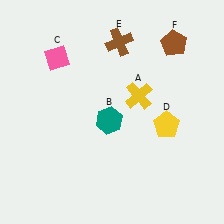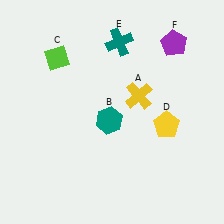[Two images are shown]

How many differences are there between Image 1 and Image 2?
There are 3 differences between the two images.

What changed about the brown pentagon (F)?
In Image 1, F is brown. In Image 2, it changed to purple.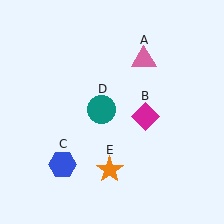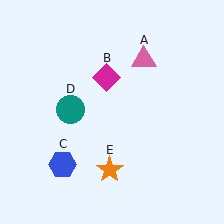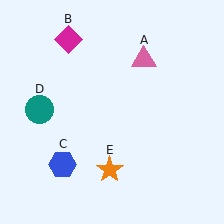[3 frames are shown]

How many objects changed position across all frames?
2 objects changed position: magenta diamond (object B), teal circle (object D).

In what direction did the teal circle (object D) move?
The teal circle (object D) moved left.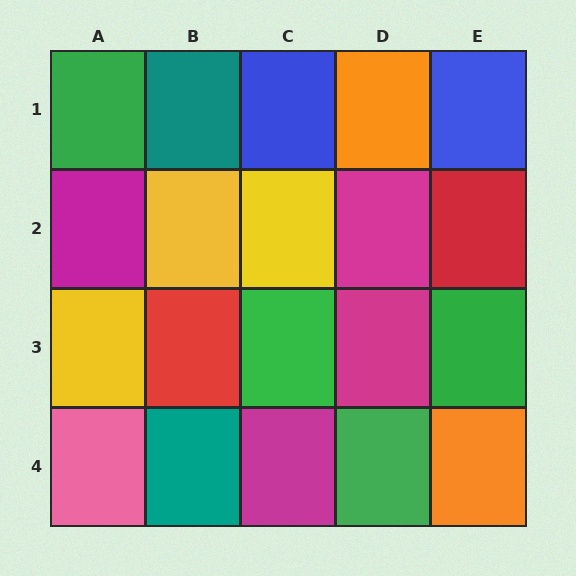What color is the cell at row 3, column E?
Green.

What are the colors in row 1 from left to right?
Green, teal, blue, orange, blue.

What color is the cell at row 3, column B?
Red.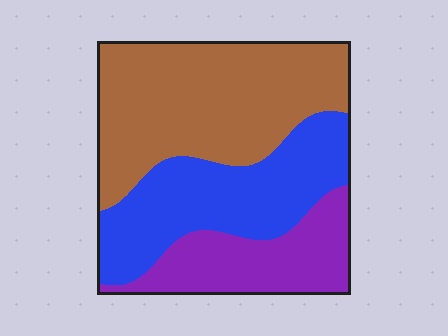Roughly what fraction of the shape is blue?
Blue takes up about one third (1/3) of the shape.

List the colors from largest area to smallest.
From largest to smallest: brown, blue, purple.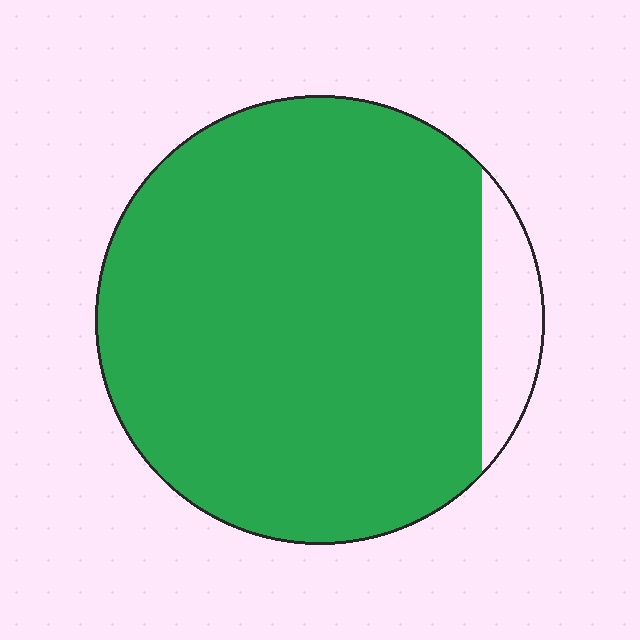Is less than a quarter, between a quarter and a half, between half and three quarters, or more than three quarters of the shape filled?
More than three quarters.